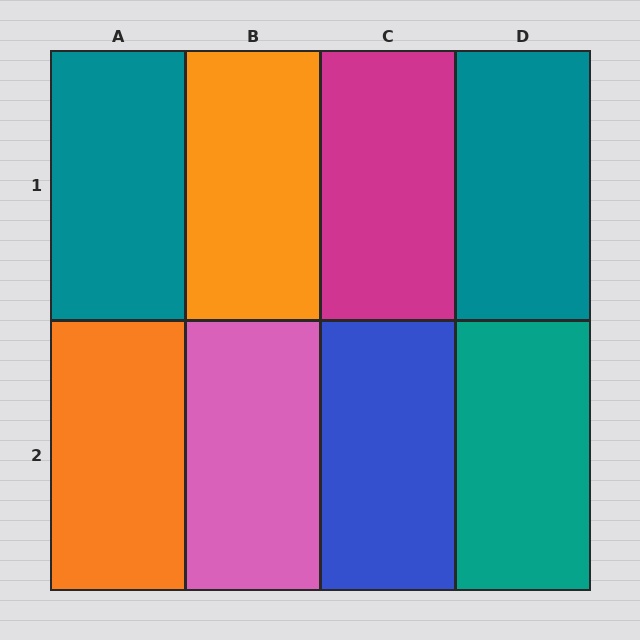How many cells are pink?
1 cell is pink.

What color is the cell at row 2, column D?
Teal.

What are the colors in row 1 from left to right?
Teal, orange, magenta, teal.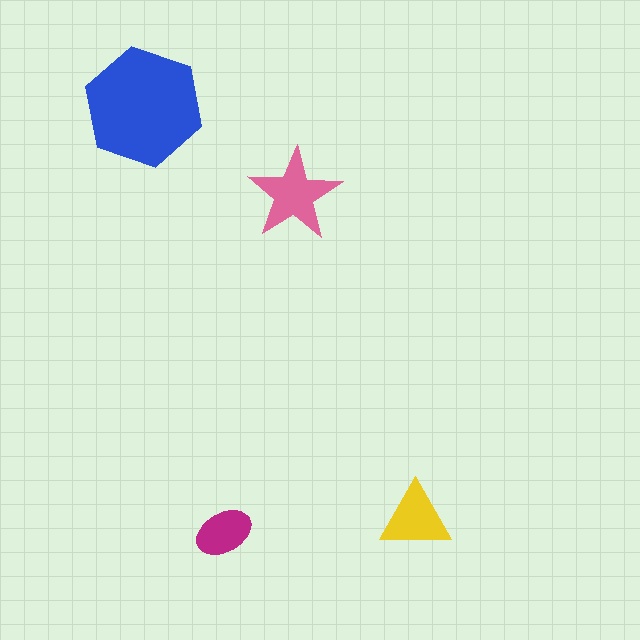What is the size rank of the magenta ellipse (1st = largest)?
4th.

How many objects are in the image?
There are 4 objects in the image.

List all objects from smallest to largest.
The magenta ellipse, the yellow triangle, the pink star, the blue hexagon.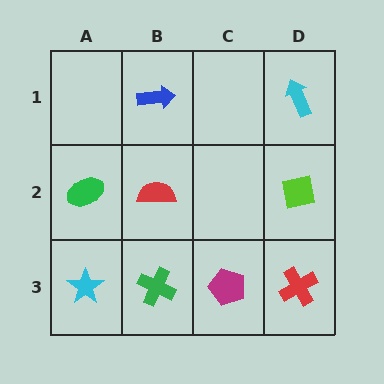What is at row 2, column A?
A green ellipse.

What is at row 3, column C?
A magenta pentagon.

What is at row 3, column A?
A cyan star.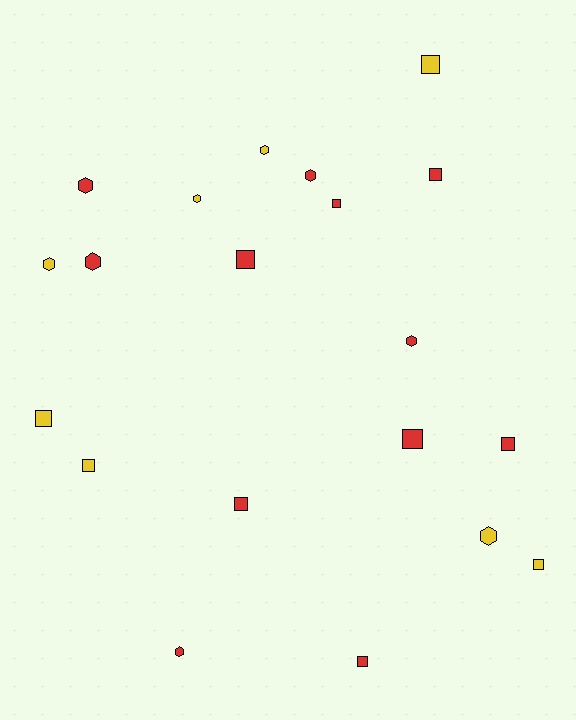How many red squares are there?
There are 7 red squares.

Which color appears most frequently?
Red, with 12 objects.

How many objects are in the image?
There are 20 objects.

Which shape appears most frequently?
Square, with 11 objects.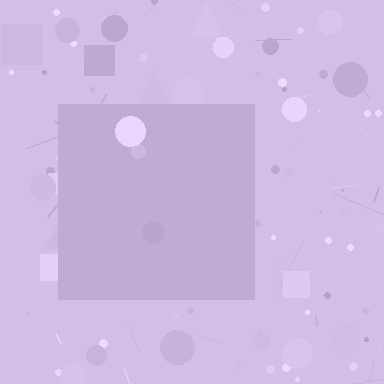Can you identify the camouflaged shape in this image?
The camouflaged shape is a square.